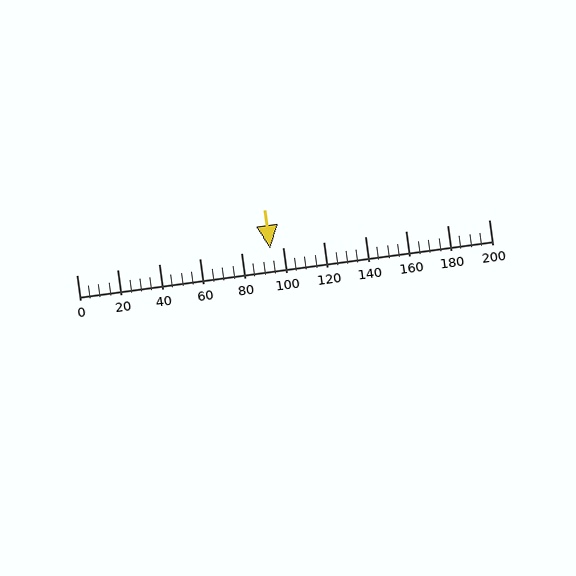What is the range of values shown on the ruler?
The ruler shows values from 0 to 200.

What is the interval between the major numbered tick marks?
The major tick marks are spaced 20 units apart.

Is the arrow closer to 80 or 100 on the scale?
The arrow is closer to 100.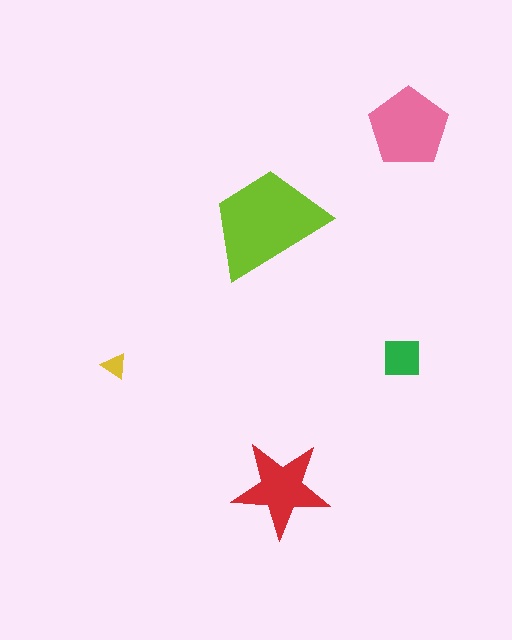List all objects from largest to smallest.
The lime trapezoid, the pink pentagon, the red star, the green square, the yellow triangle.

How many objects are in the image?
There are 5 objects in the image.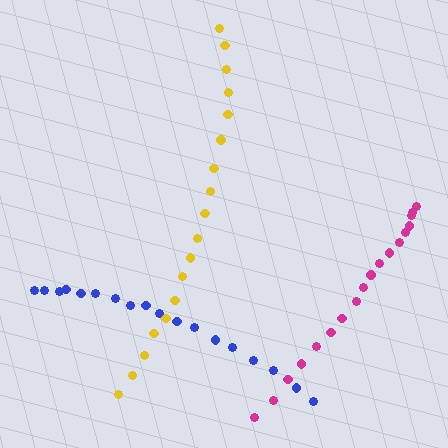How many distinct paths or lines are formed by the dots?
There are 3 distinct paths.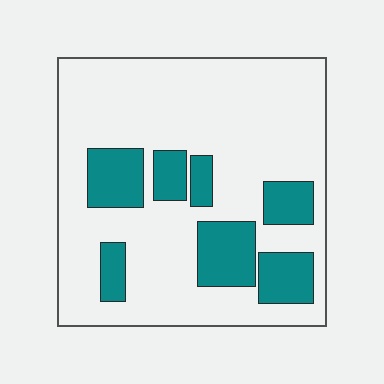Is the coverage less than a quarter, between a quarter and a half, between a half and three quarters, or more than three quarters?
Less than a quarter.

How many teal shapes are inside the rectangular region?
7.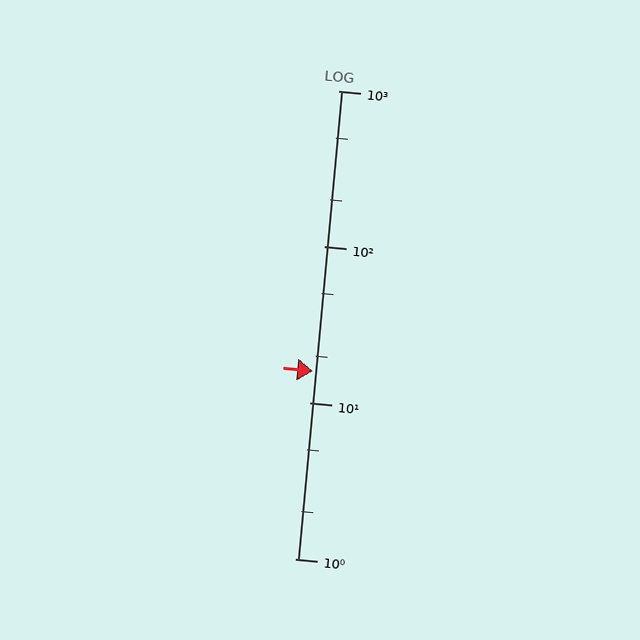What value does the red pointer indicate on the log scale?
The pointer indicates approximately 16.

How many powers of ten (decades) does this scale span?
The scale spans 3 decades, from 1 to 1000.